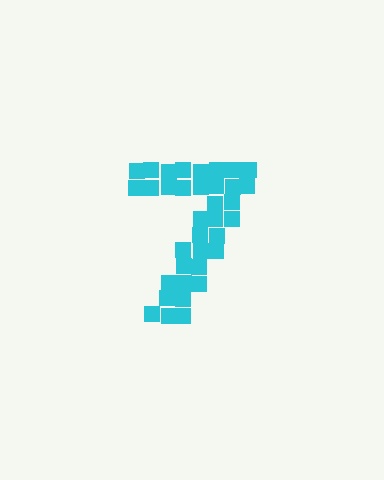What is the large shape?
The large shape is the digit 7.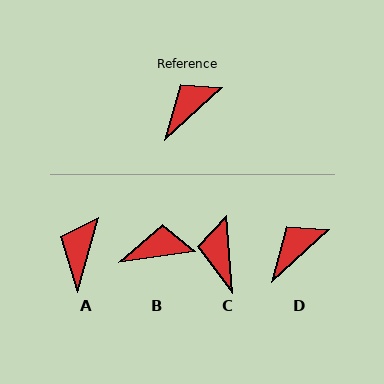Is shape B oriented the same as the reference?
No, it is off by about 34 degrees.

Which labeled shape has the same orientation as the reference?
D.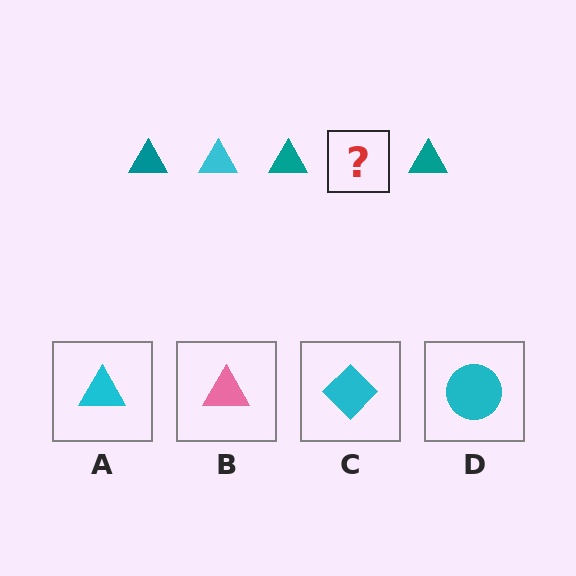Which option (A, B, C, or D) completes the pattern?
A.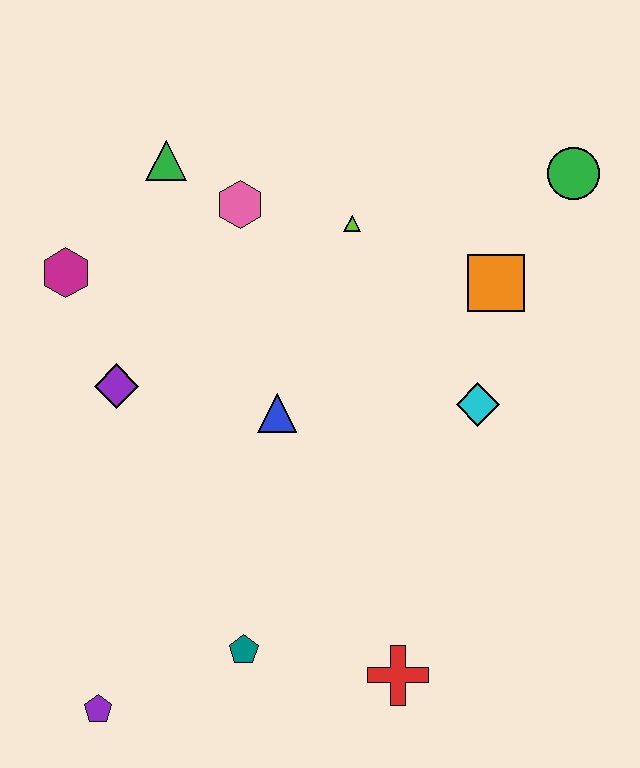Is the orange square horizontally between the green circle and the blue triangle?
Yes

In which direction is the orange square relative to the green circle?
The orange square is below the green circle.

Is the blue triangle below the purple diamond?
Yes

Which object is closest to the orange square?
The cyan diamond is closest to the orange square.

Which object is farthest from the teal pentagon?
The green circle is farthest from the teal pentagon.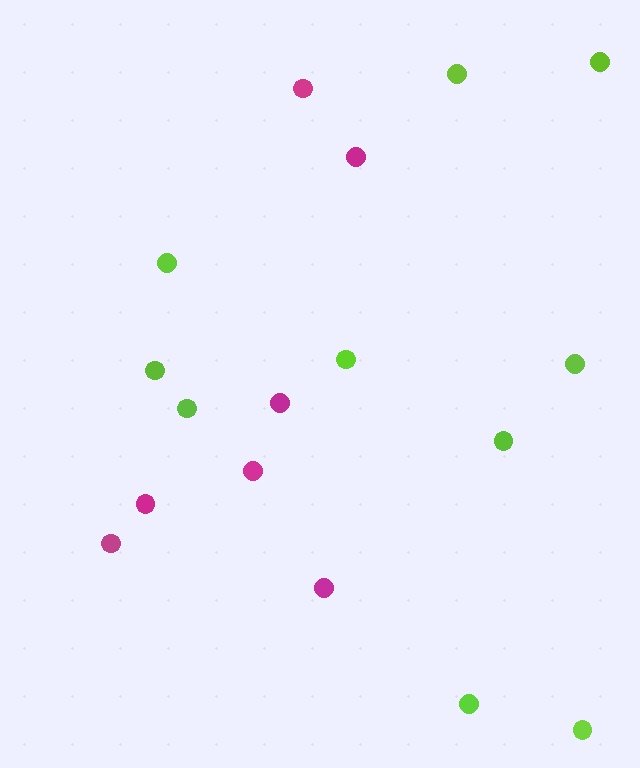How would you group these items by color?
There are 2 groups: one group of lime circles (10) and one group of magenta circles (7).